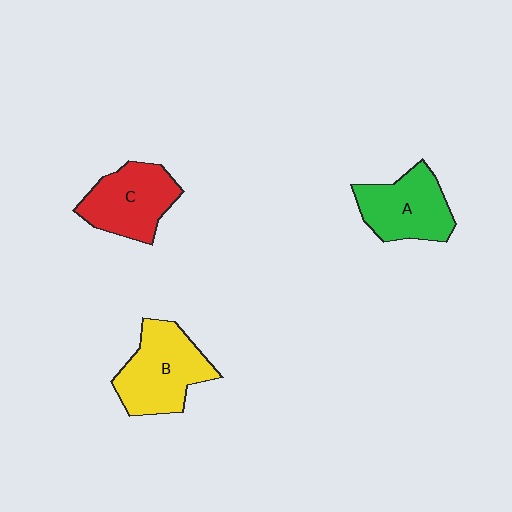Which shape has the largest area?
Shape B (yellow).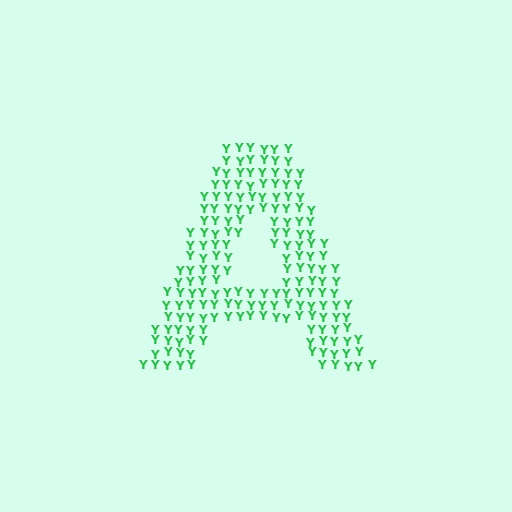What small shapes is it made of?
It is made of small letter Y's.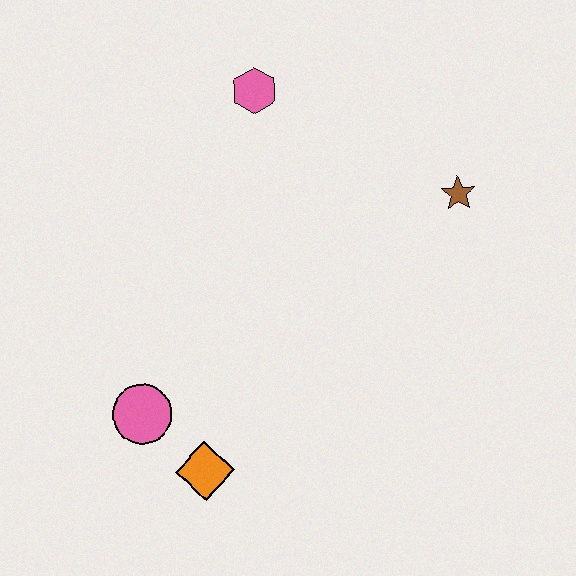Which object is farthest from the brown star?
The pink circle is farthest from the brown star.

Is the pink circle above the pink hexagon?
No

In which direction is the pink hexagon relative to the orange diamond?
The pink hexagon is above the orange diamond.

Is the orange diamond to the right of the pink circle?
Yes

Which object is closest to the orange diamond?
The pink circle is closest to the orange diamond.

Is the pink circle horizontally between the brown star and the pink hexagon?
No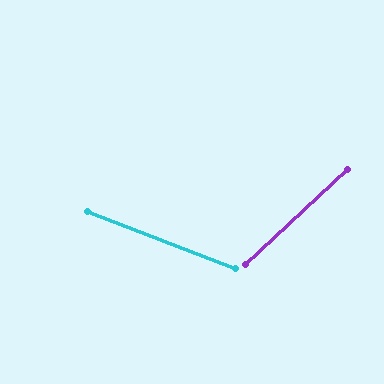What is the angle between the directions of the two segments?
Approximately 64 degrees.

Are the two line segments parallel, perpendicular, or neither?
Neither parallel nor perpendicular — they differ by about 64°.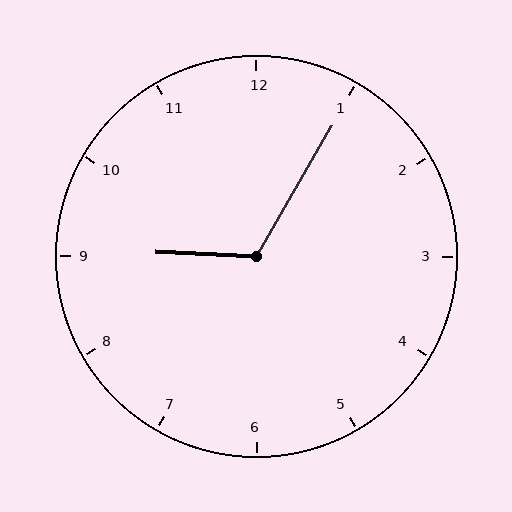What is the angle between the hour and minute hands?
Approximately 118 degrees.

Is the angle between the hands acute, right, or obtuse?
It is obtuse.